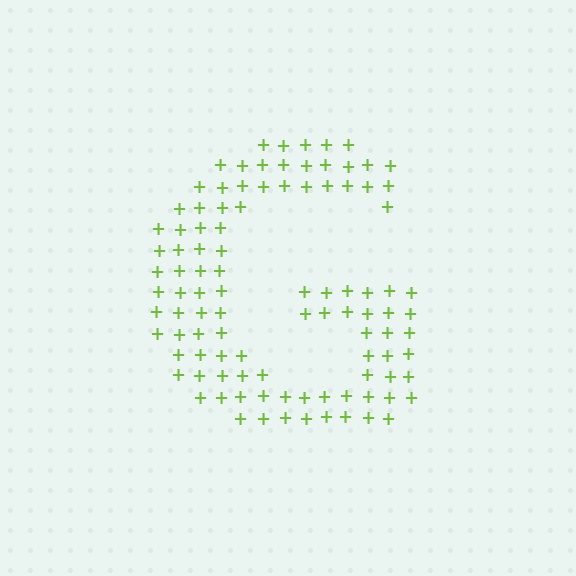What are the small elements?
The small elements are plus signs.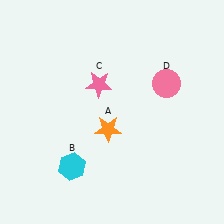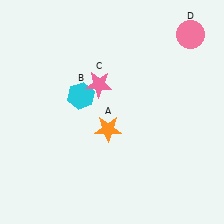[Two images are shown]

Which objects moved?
The objects that moved are: the cyan hexagon (B), the pink circle (D).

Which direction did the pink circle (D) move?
The pink circle (D) moved up.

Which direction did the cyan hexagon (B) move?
The cyan hexagon (B) moved up.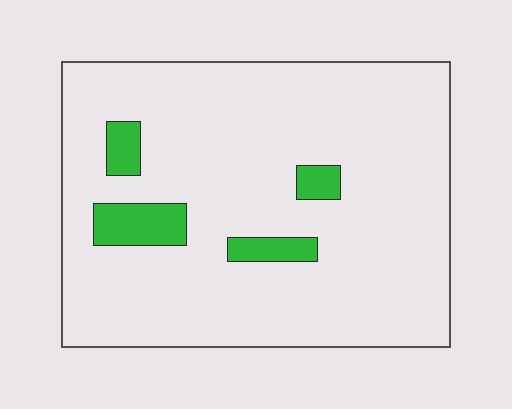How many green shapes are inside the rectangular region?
4.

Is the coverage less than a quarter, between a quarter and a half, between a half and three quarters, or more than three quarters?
Less than a quarter.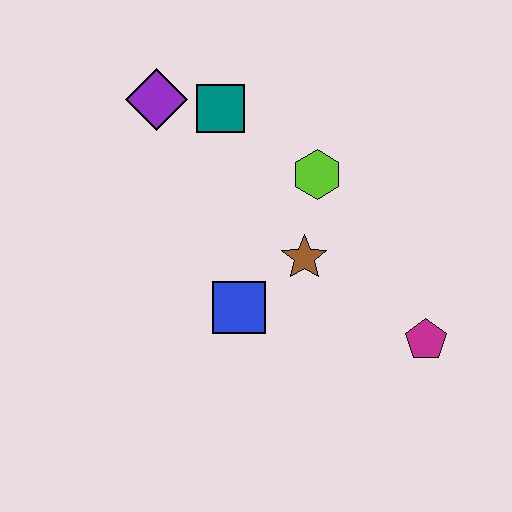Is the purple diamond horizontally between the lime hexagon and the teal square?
No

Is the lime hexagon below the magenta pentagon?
No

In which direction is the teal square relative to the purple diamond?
The teal square is to the right of the purple diamond.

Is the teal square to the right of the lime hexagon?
No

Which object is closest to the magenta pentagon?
The brown star is closest to the magenta pentagon.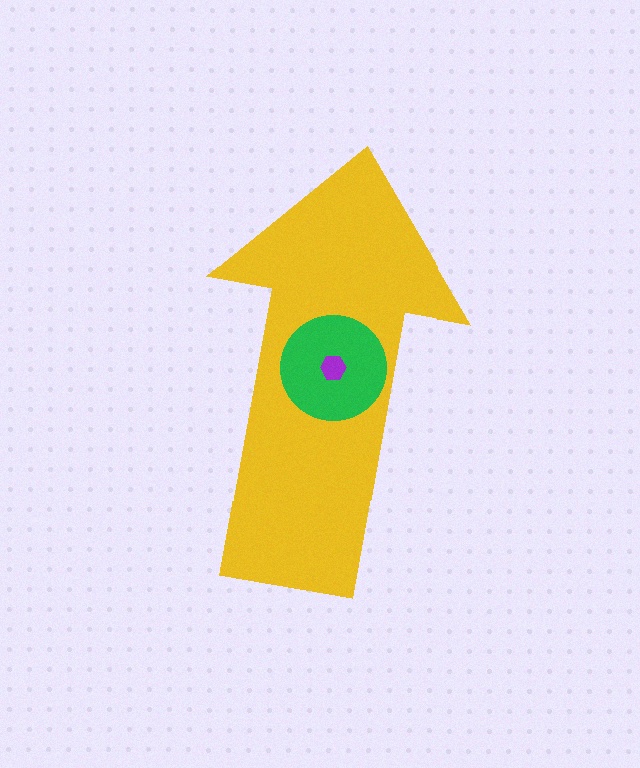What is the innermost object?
The purple hexagon.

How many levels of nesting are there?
3.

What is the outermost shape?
The yellow arrow.